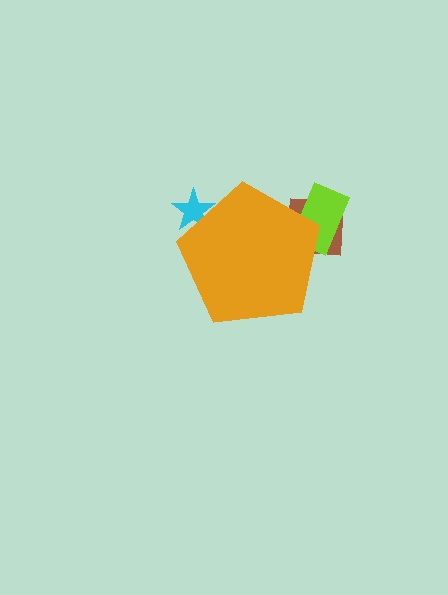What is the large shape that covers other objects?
An orange pentagon.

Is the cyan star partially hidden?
Yes, the cyan star is partially hidden behind the orange pentagon.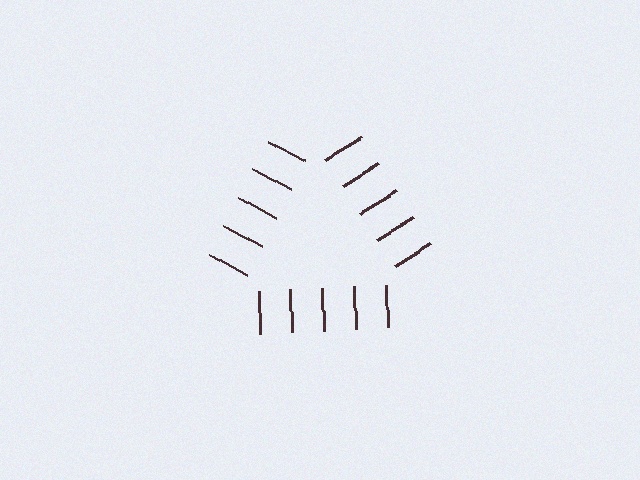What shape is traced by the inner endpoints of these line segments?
An illusory triangle — the line segments terminate on its edges but no continuous stroke is drawn.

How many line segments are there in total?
15 — 5 along each of the 3 edges.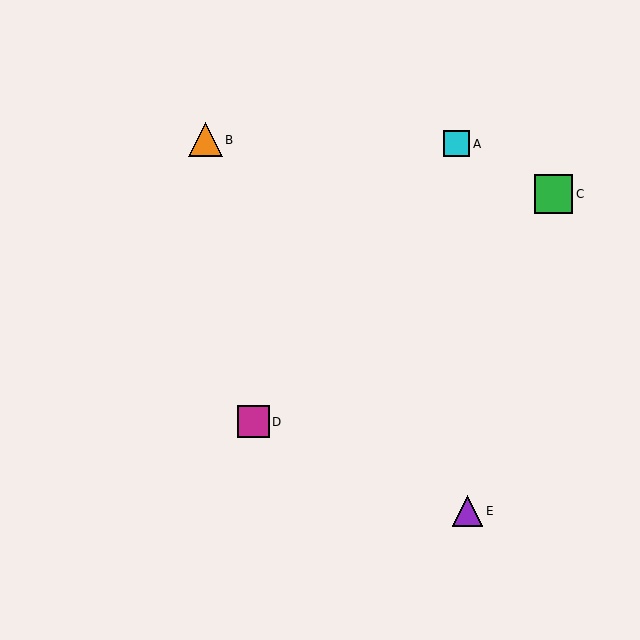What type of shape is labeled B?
Shape B is an orange triangle.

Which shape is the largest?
The green square (labeled C) is the largest.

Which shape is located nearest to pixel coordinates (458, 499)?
The purple triangle (labeled E) at (468, 511) is nearest to that location.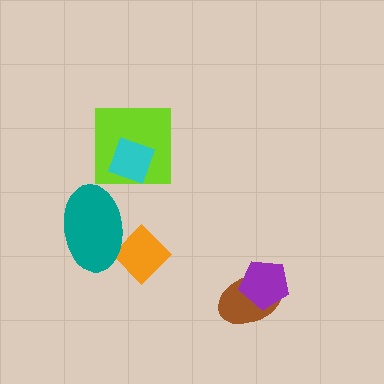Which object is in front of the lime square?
The cyan diamond is in front of the lime square.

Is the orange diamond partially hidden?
Yes, it is partially covered by another shape.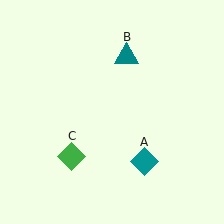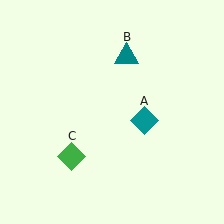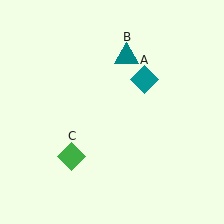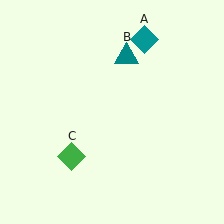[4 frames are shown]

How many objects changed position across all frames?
1 object changed position: teal diamond (object A).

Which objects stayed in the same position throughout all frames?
Teal triangle (object B) and green diamond (object C) remained stationary.